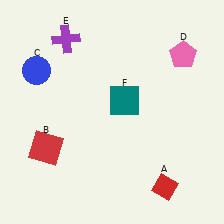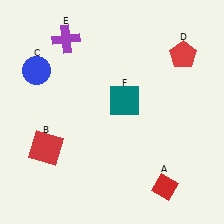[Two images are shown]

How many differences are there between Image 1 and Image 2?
There is 1 difference between the two images.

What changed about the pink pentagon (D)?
In Image 1, D is pink. In Image 2, it changed to red.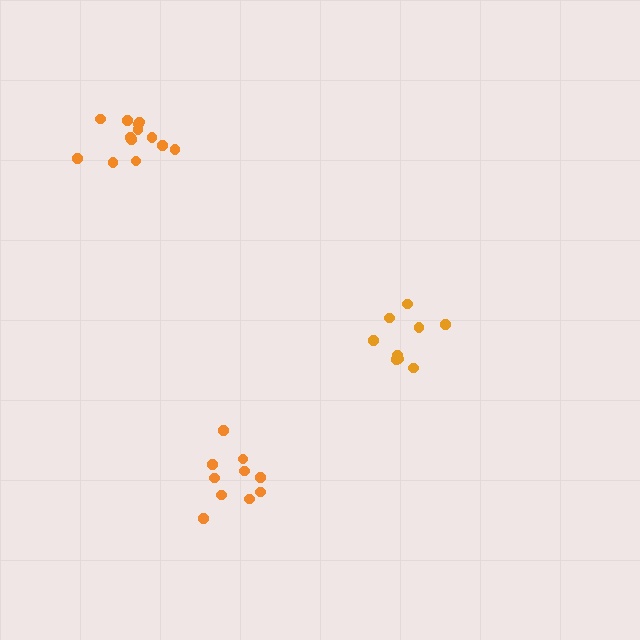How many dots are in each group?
Group 1: 9 dots, Group 2: 14 dots, Group 3: 10 dots (33 total).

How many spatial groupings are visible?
There are 3 spatial groupings.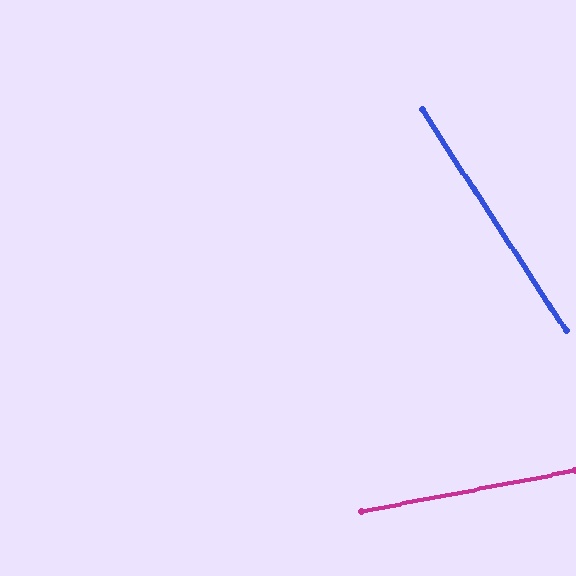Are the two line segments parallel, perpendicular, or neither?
Neither parallel nor perpendicular — they differ by about 68°.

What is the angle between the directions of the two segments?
Approximately 68 degrees.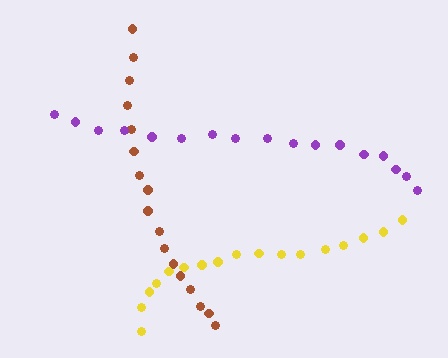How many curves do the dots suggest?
There are 3 distinct paths.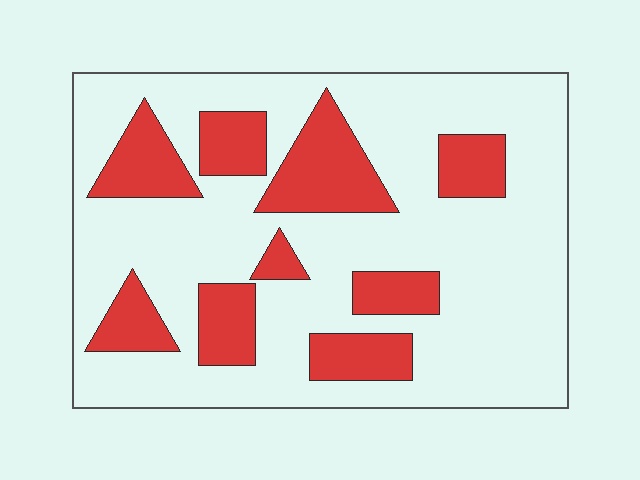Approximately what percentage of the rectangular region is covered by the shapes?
Approximately 25%.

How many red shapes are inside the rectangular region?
9.